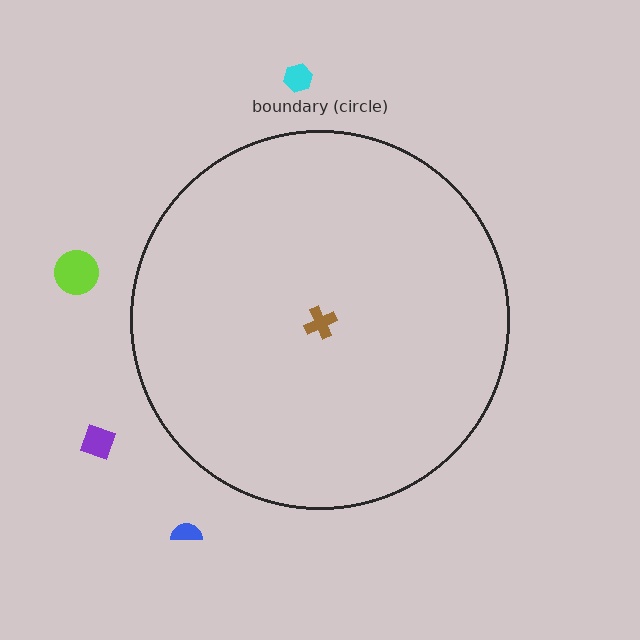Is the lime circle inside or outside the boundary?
Outside.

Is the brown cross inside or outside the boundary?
Inside.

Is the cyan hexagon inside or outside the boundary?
Outside.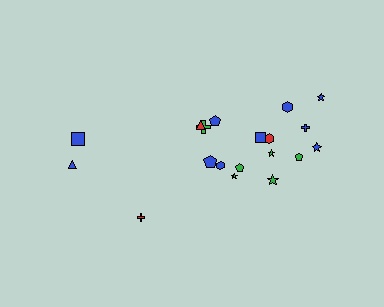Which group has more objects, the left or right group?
The right group.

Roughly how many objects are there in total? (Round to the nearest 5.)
Roughly 20 objects in total.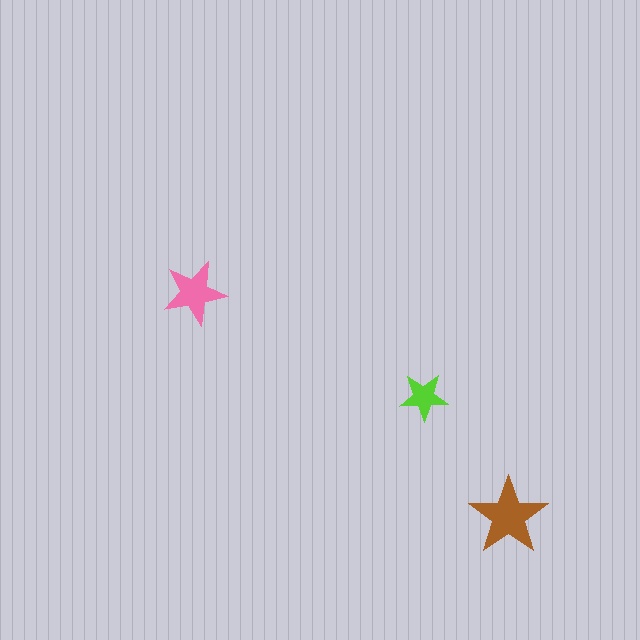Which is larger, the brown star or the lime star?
The brown one.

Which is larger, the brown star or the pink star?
The brown one.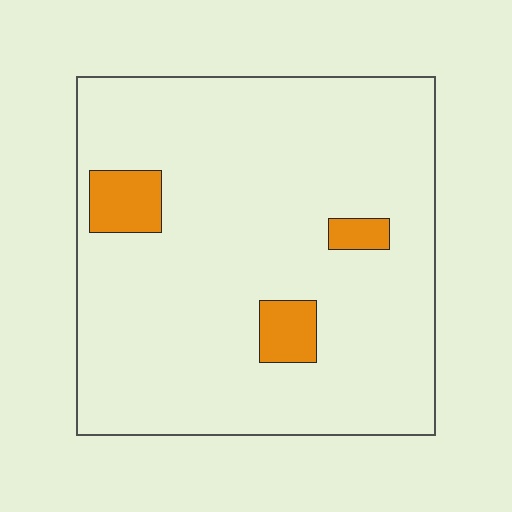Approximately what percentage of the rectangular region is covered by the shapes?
Approximately 10%.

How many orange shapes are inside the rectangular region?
3.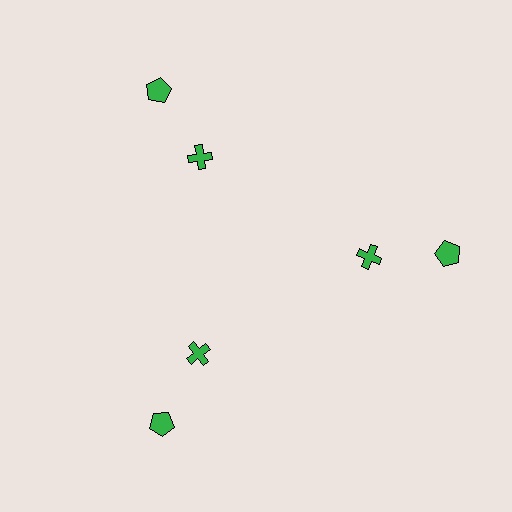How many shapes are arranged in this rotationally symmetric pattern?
There are 6 shapes, arranged in 3 groups of 2.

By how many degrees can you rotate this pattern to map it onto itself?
The pattern maps onto itself every 120 degrees of rotation.